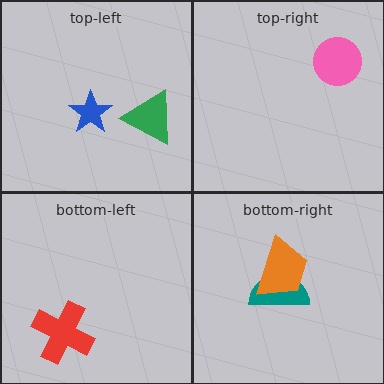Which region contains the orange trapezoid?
The bottom-right region.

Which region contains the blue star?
The top-left region.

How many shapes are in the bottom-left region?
1.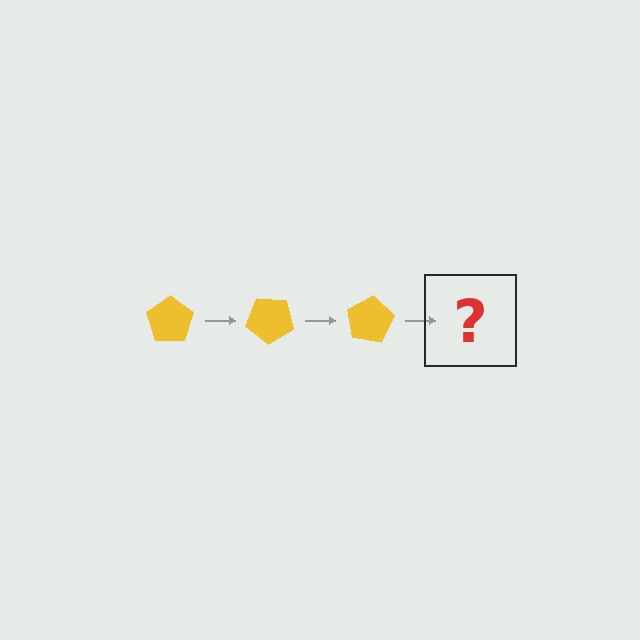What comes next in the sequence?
The next element should be a yellow pentagon rotated 120 degrees.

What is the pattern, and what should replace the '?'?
The pattern is that the pentagon rotates 40 degrees each step. The '?' should be a yellow pentagon rotated 120 degrees.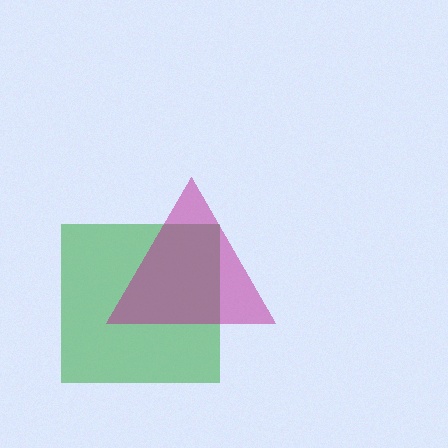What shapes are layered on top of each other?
The layered shapes are: a green square, a magenta triangle.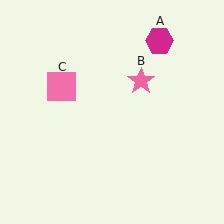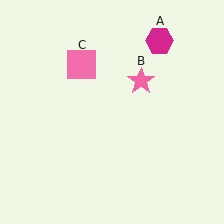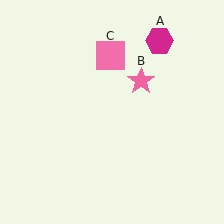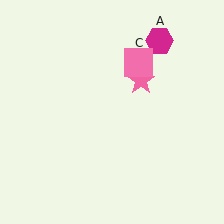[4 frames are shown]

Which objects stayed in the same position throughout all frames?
Magenta hexagon (object A) and pink star (object B) remained stationary.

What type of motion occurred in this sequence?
The pink square (object C) rotated clockwise around the center of the scene.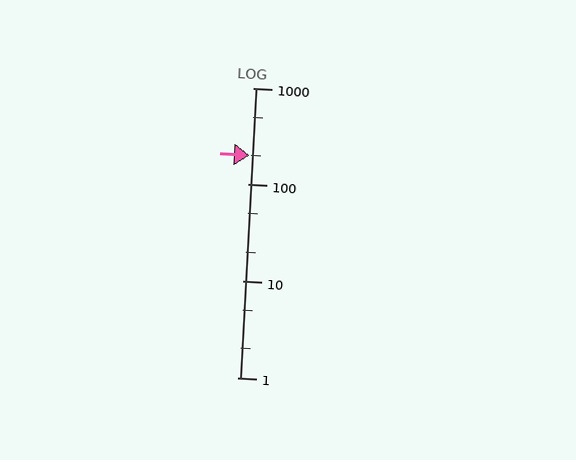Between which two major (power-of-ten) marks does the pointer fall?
The pointer is between 100 and 1000.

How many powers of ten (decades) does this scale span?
The scale spans 3 decades, from 1 to 1000.